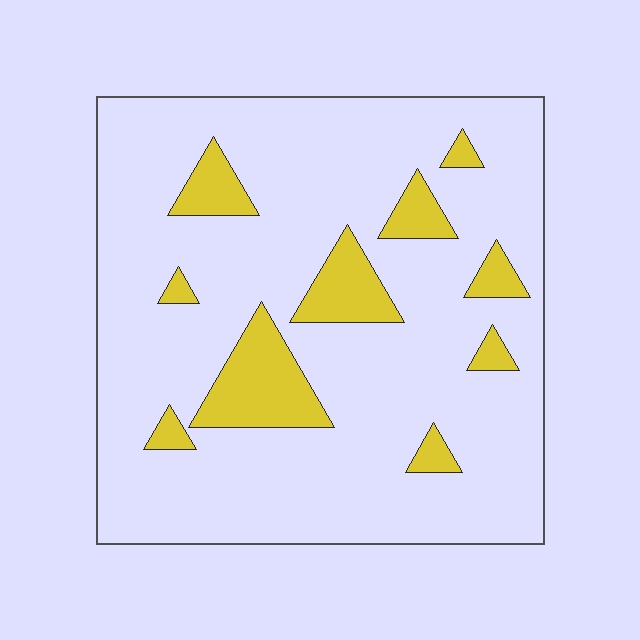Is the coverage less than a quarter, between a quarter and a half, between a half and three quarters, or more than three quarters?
Less than a quarter.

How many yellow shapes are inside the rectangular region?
10.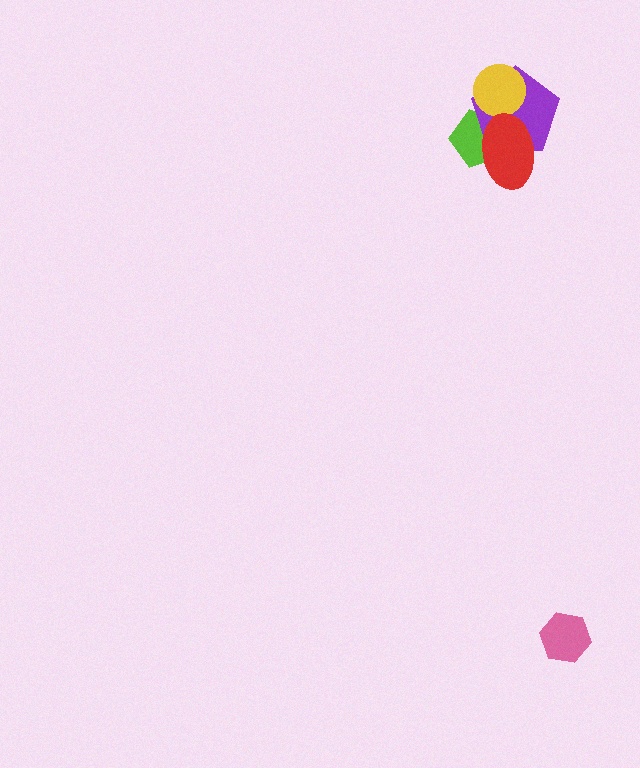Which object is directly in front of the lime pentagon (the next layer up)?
The purple pentagon is directly in front of the lime pentagon.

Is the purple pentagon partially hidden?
Yes, it is partially covered by another shape.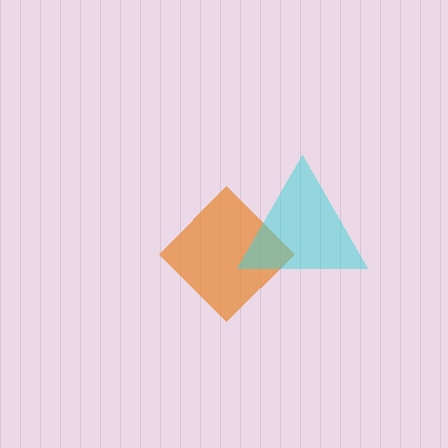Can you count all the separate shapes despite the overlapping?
Yes, there are 2 separate shapes.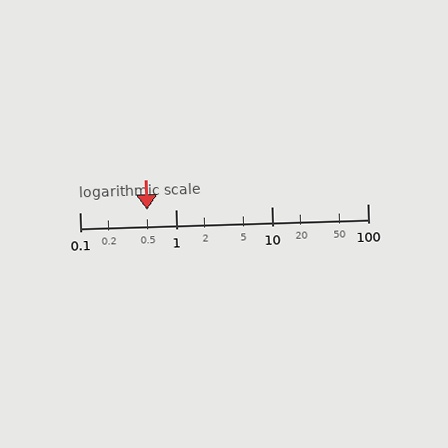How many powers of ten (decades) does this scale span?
The scale spans 3 decades, from 0.1 to 100.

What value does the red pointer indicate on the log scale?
The pointer indicates approximately 0.51.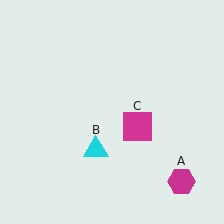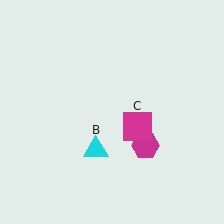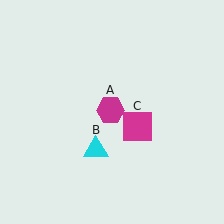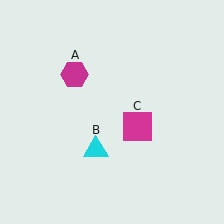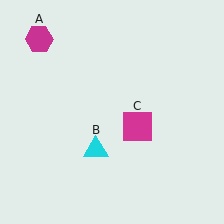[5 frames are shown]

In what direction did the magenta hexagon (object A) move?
The magenta hexagon (object A) moved up and to the left.